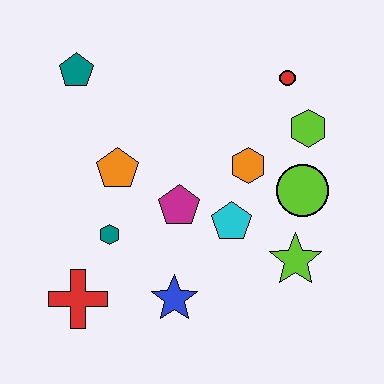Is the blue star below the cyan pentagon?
Yes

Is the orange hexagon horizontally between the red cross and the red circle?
Yes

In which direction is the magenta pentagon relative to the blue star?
The magenta pentagon is above the blue star.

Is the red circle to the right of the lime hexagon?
No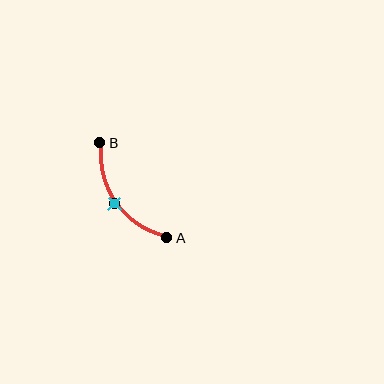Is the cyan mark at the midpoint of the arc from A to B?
Yes. The cyan mark lies on the arc at equal arc-length from both A and B — it is the arc midpoint.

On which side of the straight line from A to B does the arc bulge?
The arc bulges below and to the left of the straight line connecting A and B.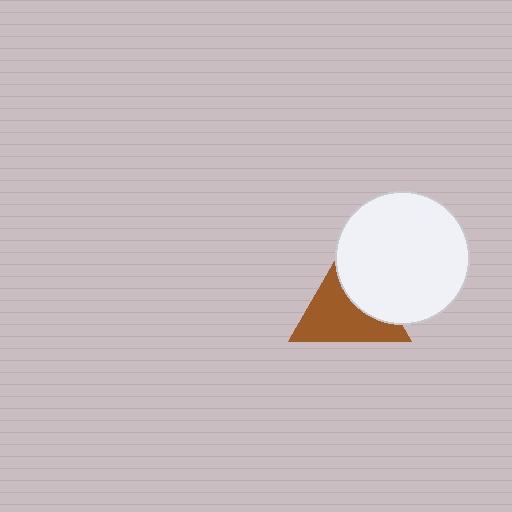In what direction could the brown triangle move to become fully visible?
The brown triangle could move toward the lower-left. That would shift it out from behind the white circle entirely.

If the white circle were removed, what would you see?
You would see the complete brown triangle.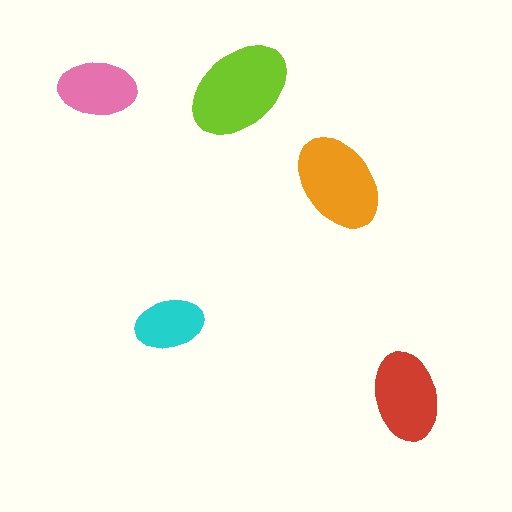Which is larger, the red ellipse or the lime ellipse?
The lime one.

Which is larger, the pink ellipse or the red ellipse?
The red one.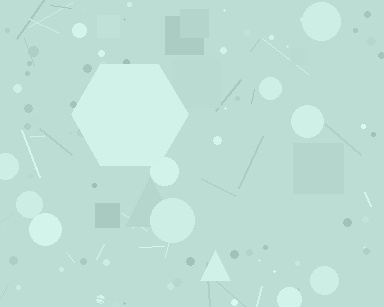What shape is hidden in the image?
A hexagon is hidden in the image.